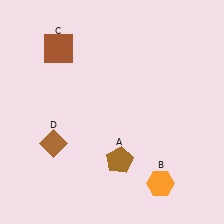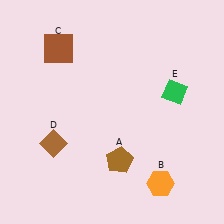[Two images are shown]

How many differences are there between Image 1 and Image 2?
There is 1 difference between the two images.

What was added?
A green diamond (E) was added in Image 2.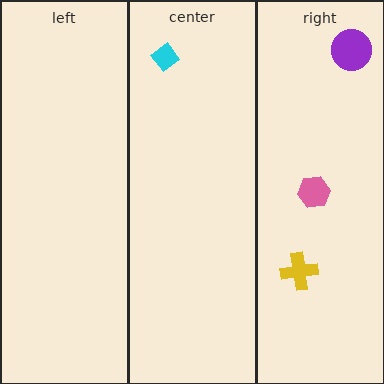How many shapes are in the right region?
3.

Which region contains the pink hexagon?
The right region.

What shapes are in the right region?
The yellow cross, the pink hexagon, the purple circle.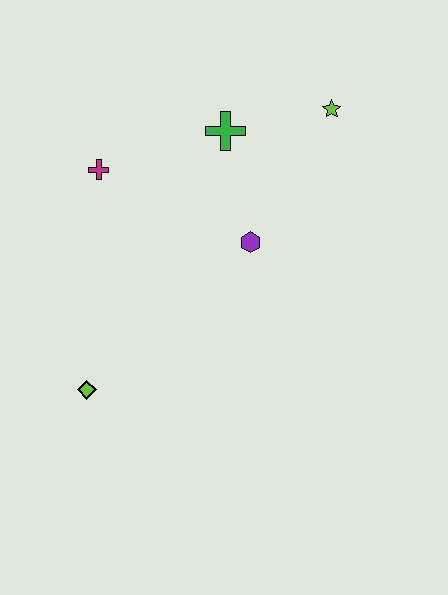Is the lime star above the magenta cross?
Yes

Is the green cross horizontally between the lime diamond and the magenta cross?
No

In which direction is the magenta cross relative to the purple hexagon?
The magenta cross is to the left of the purple hexagon.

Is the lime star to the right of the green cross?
Yes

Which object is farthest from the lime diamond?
The lime star is farthest from the lime diamond.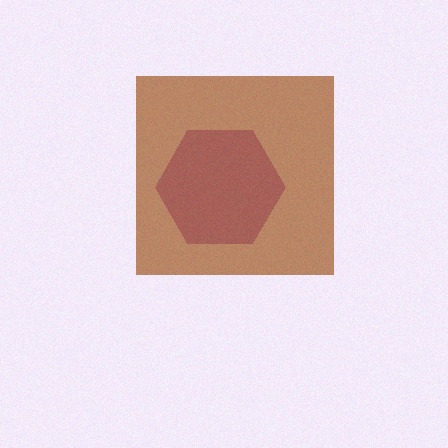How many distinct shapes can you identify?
There are 2 distinct shapes: a purple hexagon, a brown square.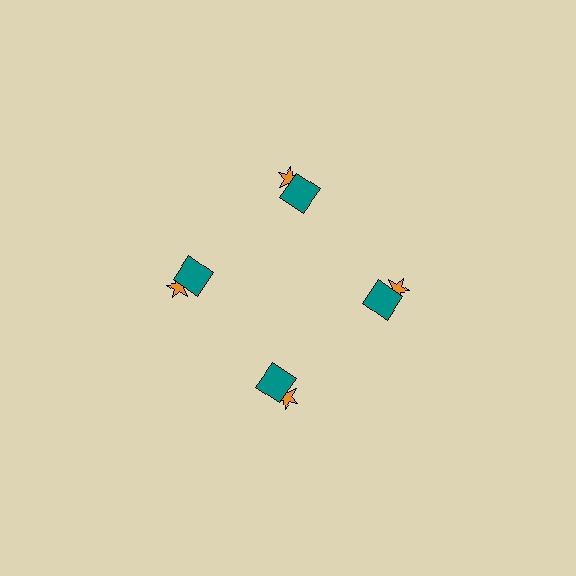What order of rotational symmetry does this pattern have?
This pattern has 4-fold rotational symmetry.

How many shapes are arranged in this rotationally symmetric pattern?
There are 8 shapes, arranged in 4 groups of 2.